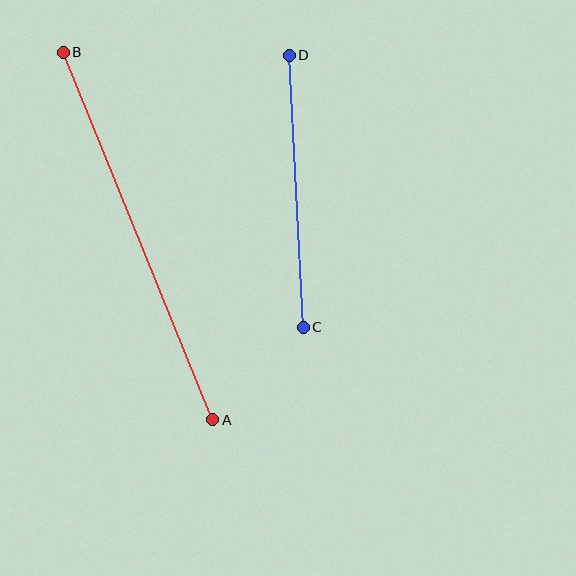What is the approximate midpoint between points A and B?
The midpoint is at approximately (138, 236) pixels.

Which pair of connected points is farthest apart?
Points A and B are farthest apart.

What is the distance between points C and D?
The distance is approximately 272 pixels.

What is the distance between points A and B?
The distance is approximately 397 pixels.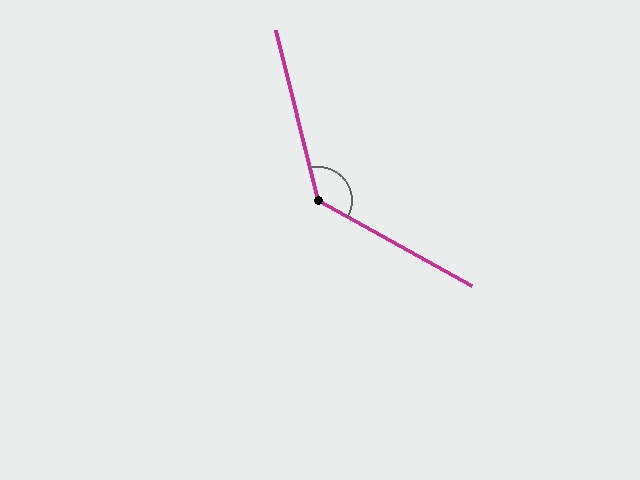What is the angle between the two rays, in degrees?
Approximately 133 degrees.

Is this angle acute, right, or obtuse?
It is obtuse.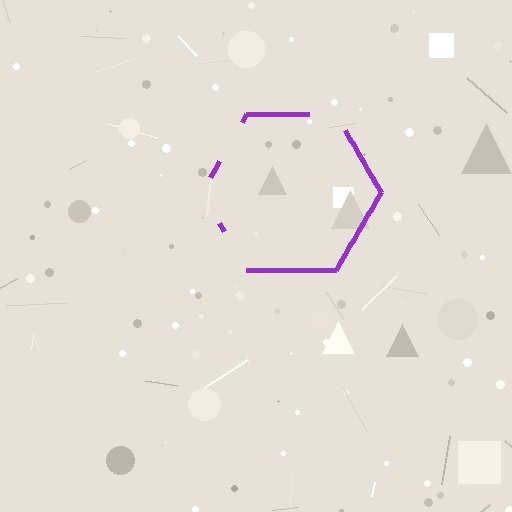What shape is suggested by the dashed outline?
The dashed outline suggests a hexagon.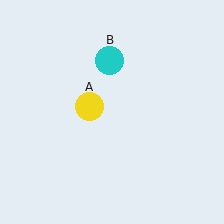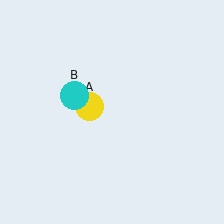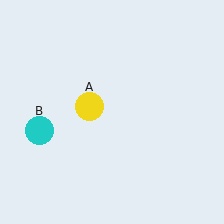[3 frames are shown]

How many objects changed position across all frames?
1 object changed position: cyan circle (object B).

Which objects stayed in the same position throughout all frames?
Yellow circle (object A) remained stationary.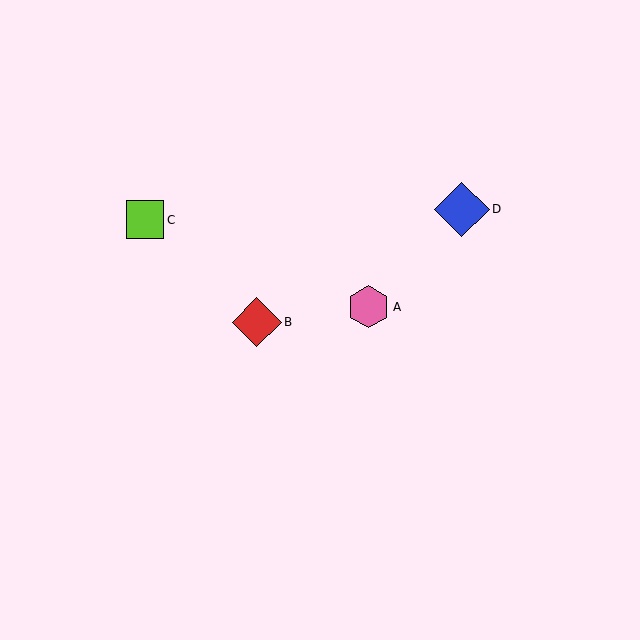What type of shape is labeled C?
Shape C is a lime square.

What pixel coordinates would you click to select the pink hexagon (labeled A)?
Click at (368, 307) to select the pink hexagon A.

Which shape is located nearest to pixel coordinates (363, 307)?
The pink hexagon (labeled A) at (368, 307) is nearest to that location.